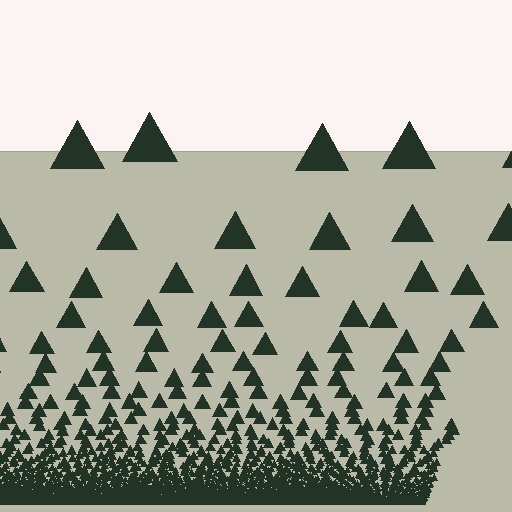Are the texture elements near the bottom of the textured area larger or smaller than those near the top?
Smaller. The gradient is inverted — elements near the bottom are smaller and denser.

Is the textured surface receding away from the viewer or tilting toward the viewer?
The surface appears to tilt toward the viewer. Texture elements get larger and sparser toward the top.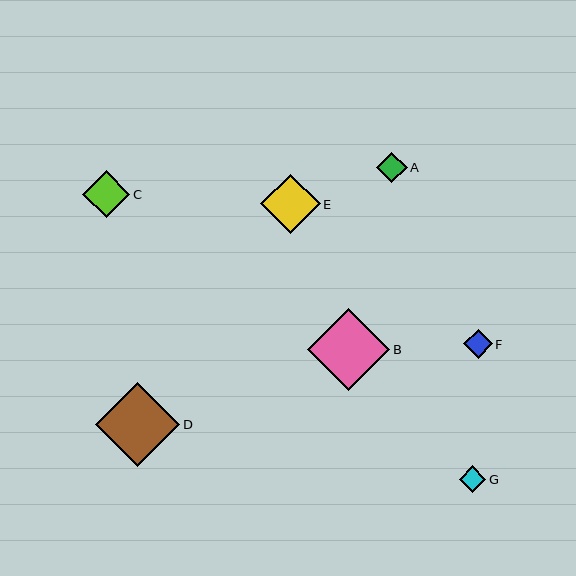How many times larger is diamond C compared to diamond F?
Diamond C is approximately 1.6 times the size of diamond F.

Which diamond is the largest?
Diamond D is the largest with a size of approximately 84 pixels.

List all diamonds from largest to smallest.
From largest to smallest: D, B, E, C, A, F, G.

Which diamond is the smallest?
Diamond G is the smallest with a size of approximately 26 pixels.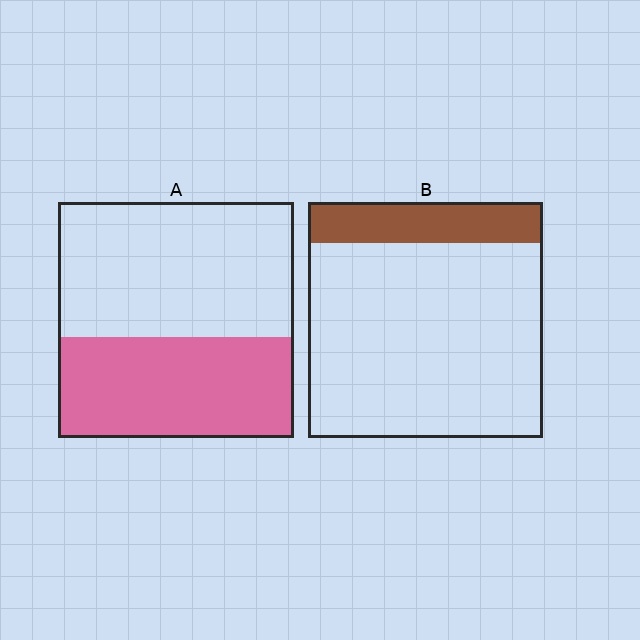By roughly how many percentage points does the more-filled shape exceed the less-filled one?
By roughly 25 percentage points (A over B).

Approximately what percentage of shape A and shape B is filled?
A is approximately 45% and B is approximately 15%.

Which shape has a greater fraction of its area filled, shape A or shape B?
Shape A.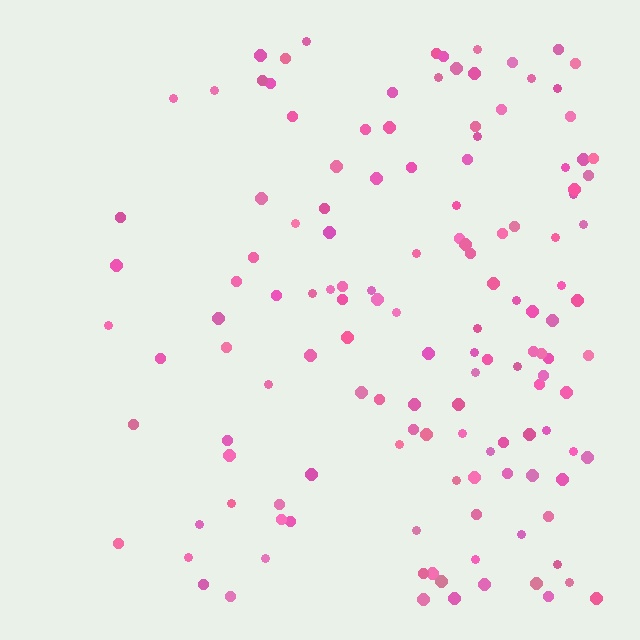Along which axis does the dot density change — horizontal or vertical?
Horizontal.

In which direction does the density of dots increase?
From left to right, with the right side densest.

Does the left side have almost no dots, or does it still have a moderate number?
Still a moderate number, just noticeably fewer than the right.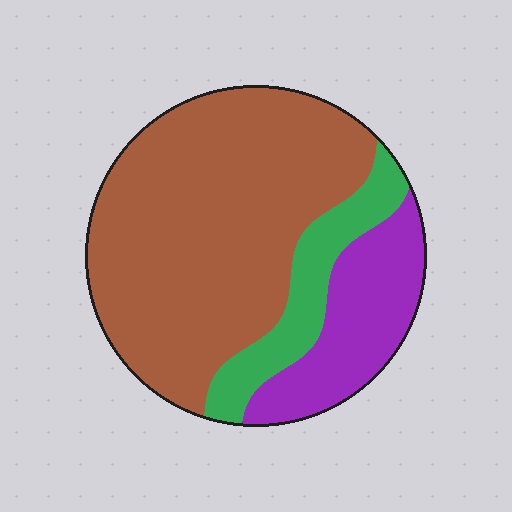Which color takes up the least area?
Green, at roughly 15%.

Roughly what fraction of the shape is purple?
Purple takes up less than a quarter of the shape.